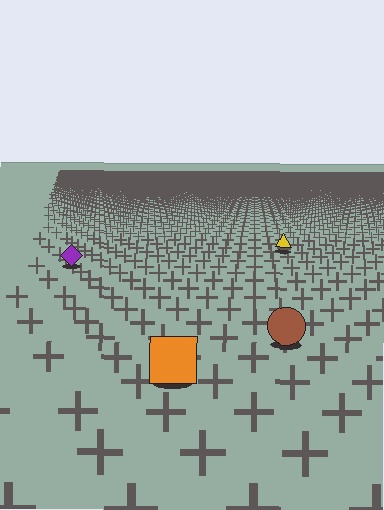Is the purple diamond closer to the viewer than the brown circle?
No. The brown circle is closer — you can tell from the texture gradient: the ground texture is coarser near it.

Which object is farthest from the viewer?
The yellow triangle is farthest from the viewer. It appears smaller and the ground texture around it is denser.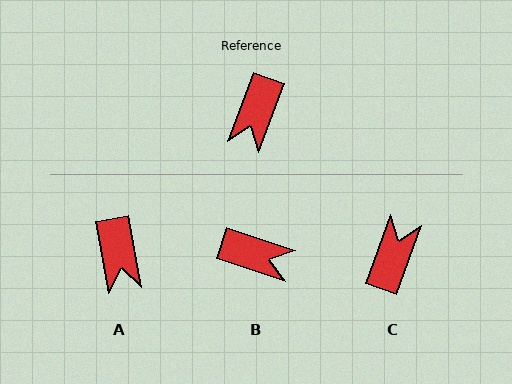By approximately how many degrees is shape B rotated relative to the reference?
Approximately 91 degrees counter-clockwise.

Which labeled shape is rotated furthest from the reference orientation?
C, about 180 degrees away.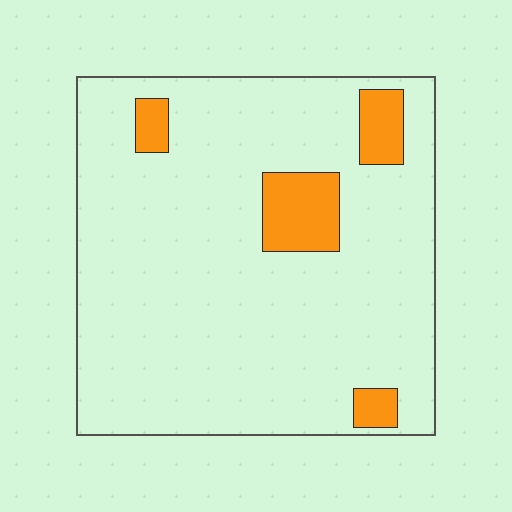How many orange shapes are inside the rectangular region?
4.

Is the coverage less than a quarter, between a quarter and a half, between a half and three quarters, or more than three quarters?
Less than a quarter.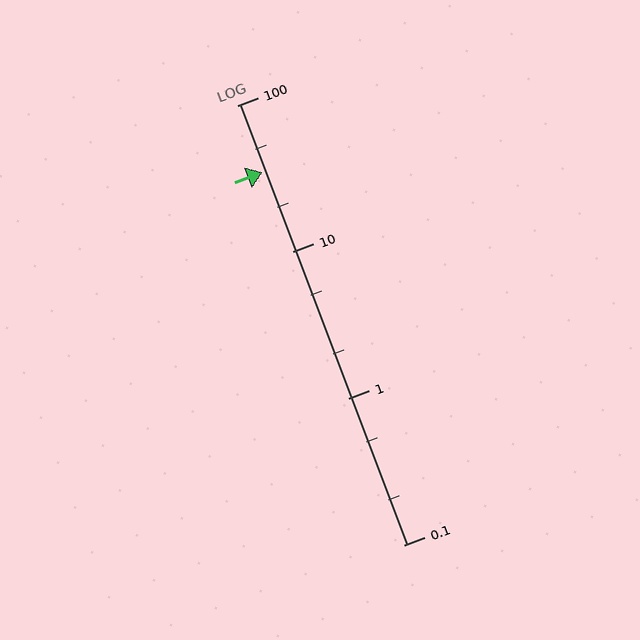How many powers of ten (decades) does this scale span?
The scale spans 3 decades, from 0.1 to 100.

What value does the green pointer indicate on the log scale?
The pointer indicates approximately 35.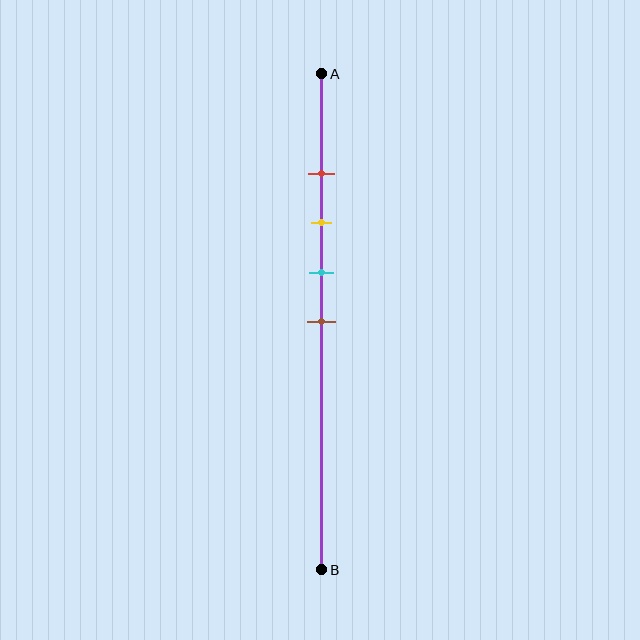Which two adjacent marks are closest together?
The red and yellow marks are the closest adjacent pair.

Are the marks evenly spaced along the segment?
Yes, the marks are approximately evenly spaced.